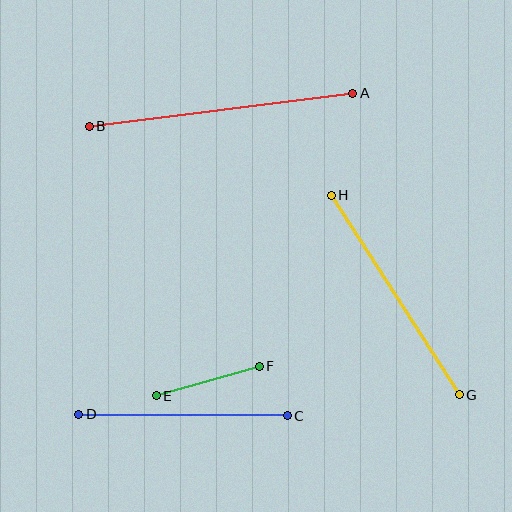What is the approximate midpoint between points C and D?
The midpoint is at approximately (183, 415) pixels.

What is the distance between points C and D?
The distance is approximately 209 pixels.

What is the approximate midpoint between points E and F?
The midpoint is at approximately (208, 381) pixels.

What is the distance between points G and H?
The distance is approximately 237 pixels.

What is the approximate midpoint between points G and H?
The midpoint is at approximately (395, 295) pixels.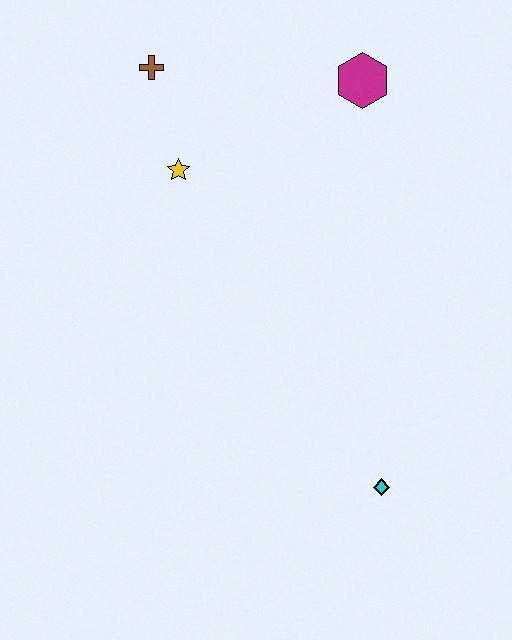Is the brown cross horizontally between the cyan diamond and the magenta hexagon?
No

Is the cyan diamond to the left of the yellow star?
No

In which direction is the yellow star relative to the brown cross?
The yellow star is below the brown cross.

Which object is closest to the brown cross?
The yellow star is closest to the brown cross.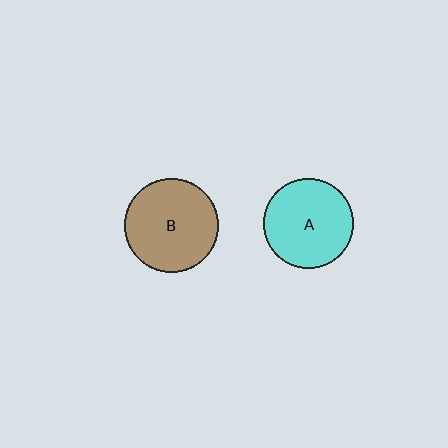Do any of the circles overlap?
No, none of the circles overlap.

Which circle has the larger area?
Circle B (brown).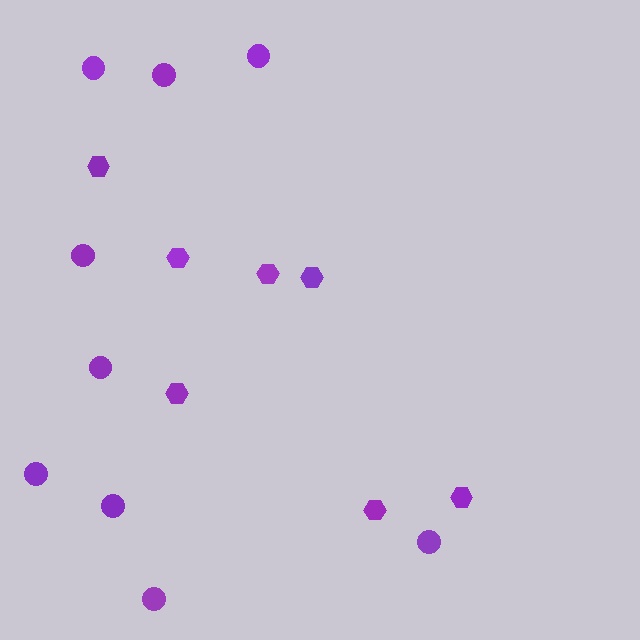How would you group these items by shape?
There are 2 groups: one group of hexagons (7) and one group of circles (9).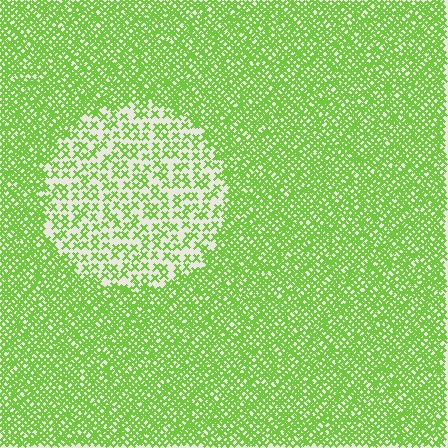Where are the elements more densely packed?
The elements are more densely packed outside the circle boundary.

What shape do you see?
I see a circle.